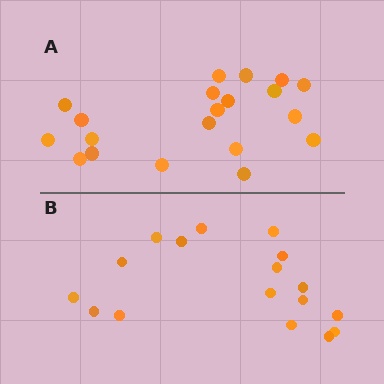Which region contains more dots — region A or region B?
Region A (the top region) has more dots.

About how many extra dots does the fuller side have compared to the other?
Region A has just a few more — roughly 2 or 3 more dots than region B.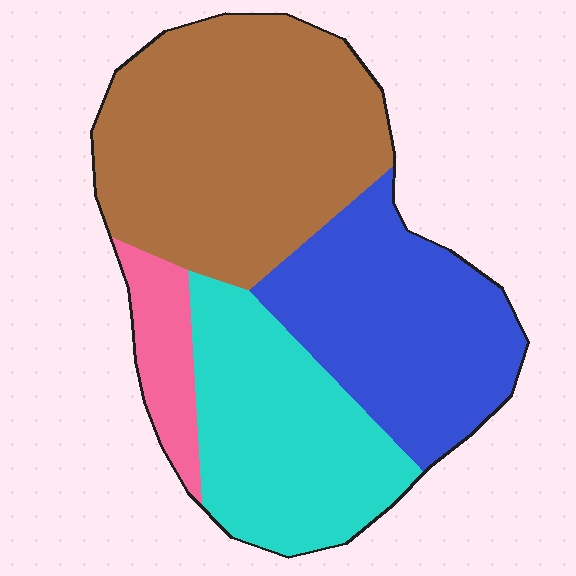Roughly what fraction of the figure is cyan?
Cyan covers roughly 25% of the figure.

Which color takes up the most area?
Brown, at roughly 40%.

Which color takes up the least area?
Pink, at roughly 10%.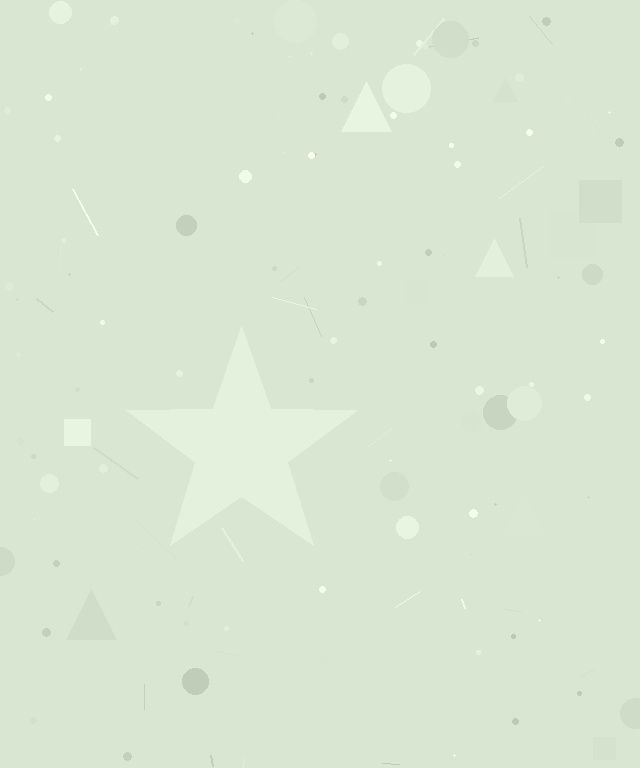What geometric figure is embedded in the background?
A star is embedded in the background.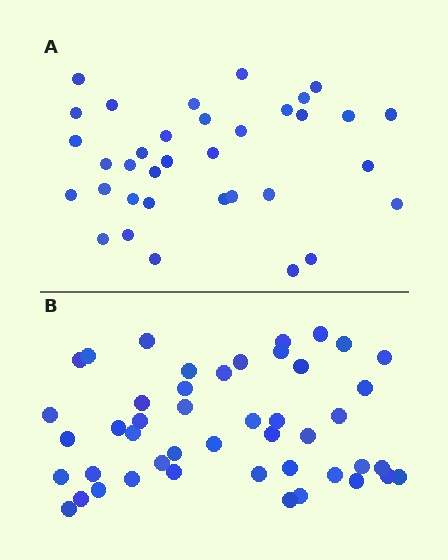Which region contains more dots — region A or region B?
Region B (the bottom region) has more dots.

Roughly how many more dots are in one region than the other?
Region B has roughly 12 or so more dots than region A.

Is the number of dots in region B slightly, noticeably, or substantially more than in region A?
Region B has noticeably more, but not dramatically so. The ratio is roughly 1.3 to 1.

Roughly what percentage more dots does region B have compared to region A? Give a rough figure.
About 30% more.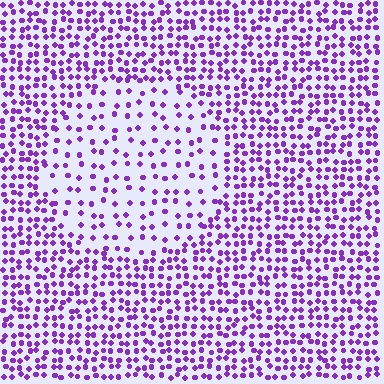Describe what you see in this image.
The image contains small purple elements arranged at two different densities. A circle-shaped region is visible where the elements are less densely packed than the surrounding area.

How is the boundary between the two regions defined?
The boundary is defined by a change in element density (approximately 2.2x ratio). All elements are the same color, size, and shape.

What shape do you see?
I see a circle.